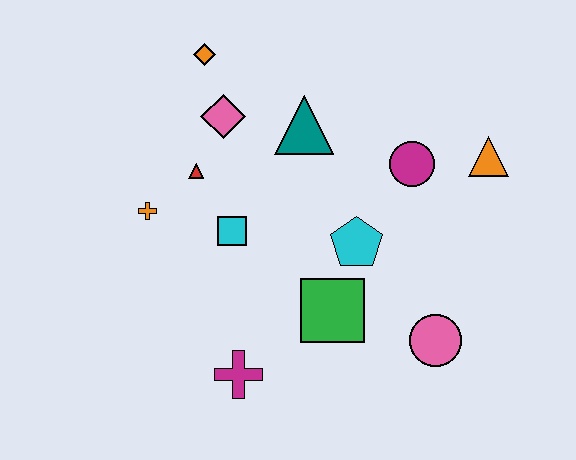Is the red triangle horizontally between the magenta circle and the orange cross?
Yes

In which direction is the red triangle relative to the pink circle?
The red triangle is to the left of the pink circle.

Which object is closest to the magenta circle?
The orange triangle is closest to the magenta circle.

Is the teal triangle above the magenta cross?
Yes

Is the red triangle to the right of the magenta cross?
No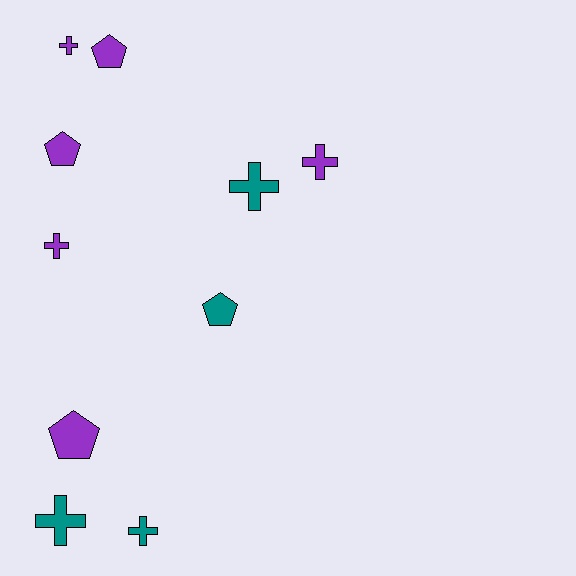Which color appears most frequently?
Purple, with 6 objects.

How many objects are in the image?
There are 10 objects.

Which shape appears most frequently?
Cross, with 6 objects.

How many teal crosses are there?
There are 3 teal crosses.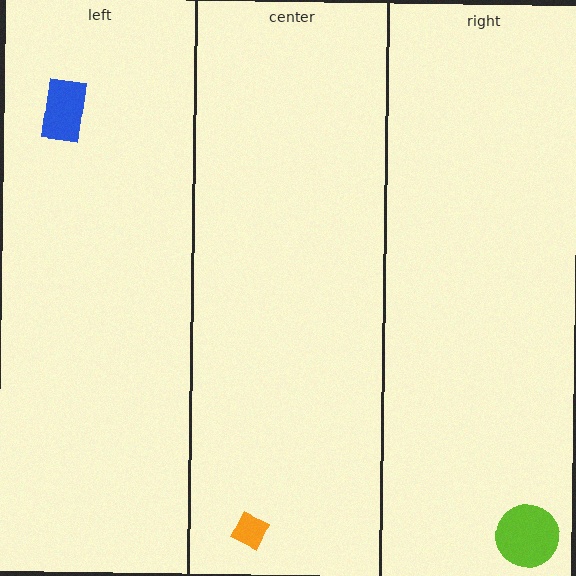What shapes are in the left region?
The blue rectangle.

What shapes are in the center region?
The orange diamond.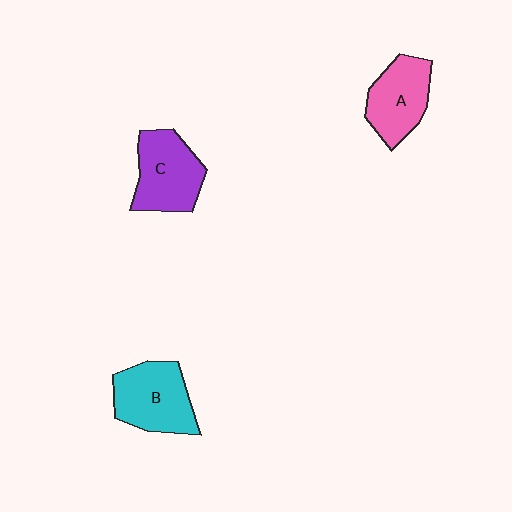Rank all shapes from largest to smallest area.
From largest to smallest: B (cyan), C (purple), A (pink).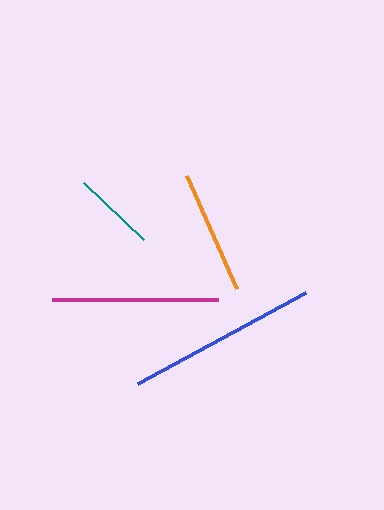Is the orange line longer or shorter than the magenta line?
The magenta line is longer than the orange line.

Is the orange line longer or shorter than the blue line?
The blue line is longer than the orange line.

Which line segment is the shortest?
The teal line is the shortest at approximately 83 pixels.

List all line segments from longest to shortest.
From longest to shortest: blue, magenta, orange, teal.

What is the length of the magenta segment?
The magenta segment is approximately 166 pixels long.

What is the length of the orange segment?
The orange segment is approximately 123 pixels long.